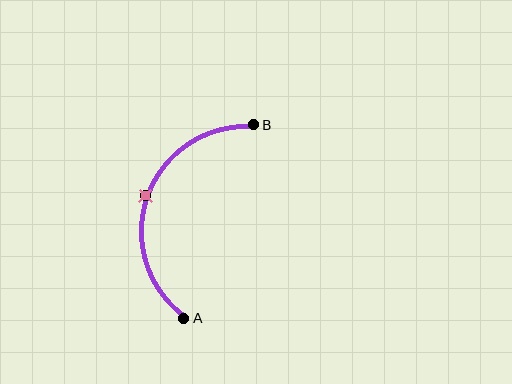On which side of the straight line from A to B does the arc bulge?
The arc bulges to the left of the straight line connecting A and B.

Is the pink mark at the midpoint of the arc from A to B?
Yes. The pink mark lies on the arc at equal arc-length from both A and B — it is the arc midpoint.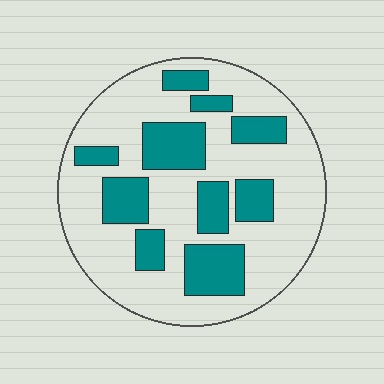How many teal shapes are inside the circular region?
10.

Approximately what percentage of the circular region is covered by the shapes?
Approximately 30%.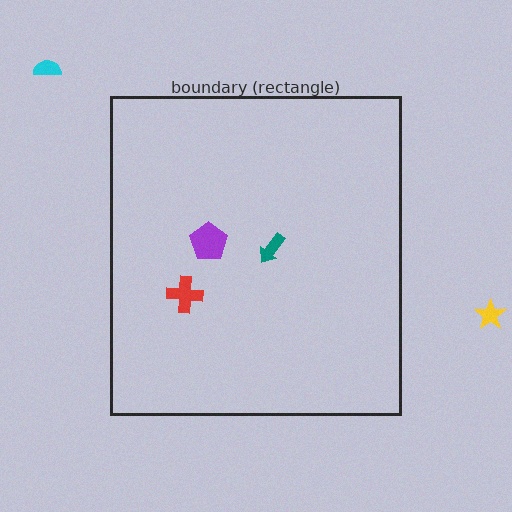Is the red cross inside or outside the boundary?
Inside.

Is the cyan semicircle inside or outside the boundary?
Outside.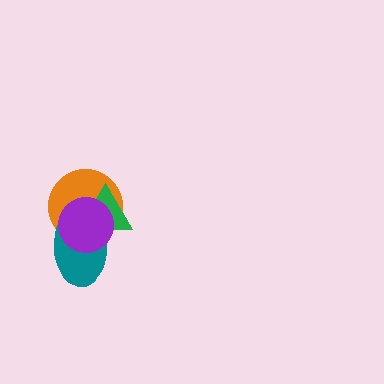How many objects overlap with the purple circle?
3 objects overlap with the purple circle.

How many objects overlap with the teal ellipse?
3 objects overlap with the teal ellipse.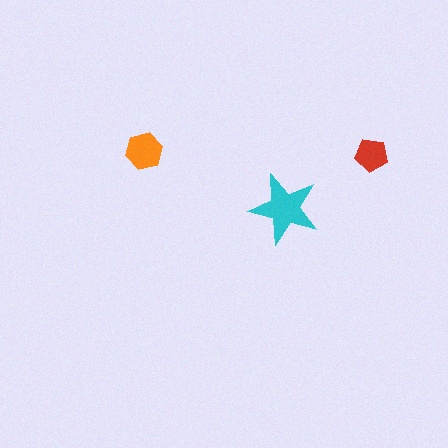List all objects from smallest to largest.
The red pentagon, the orange hexagon, the cyan star.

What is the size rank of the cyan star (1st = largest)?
1st.